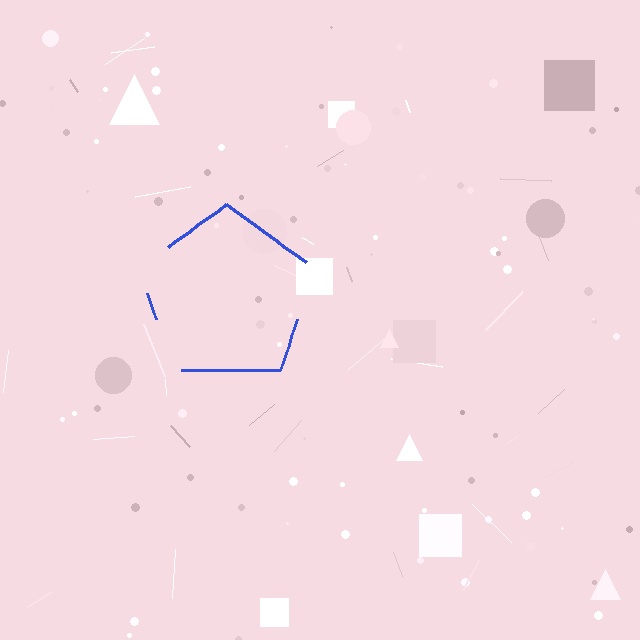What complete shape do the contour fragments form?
The contour fragments form a pentagon.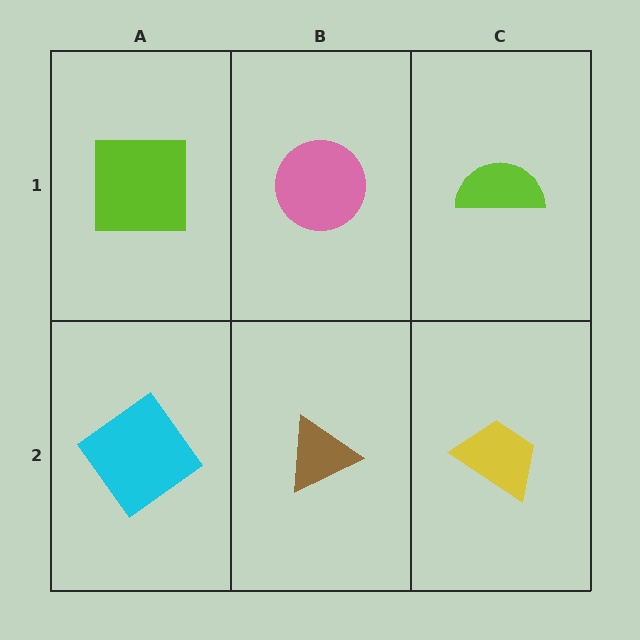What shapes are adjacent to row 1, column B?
A brown triangle (row 2, column B), a lime square (row 1, column A), a lime semicircle (row 1, column C).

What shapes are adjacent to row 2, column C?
A lime semicircle (row 1, column C), a brown triangle (row 2, column B).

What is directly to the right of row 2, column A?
A brown triangle.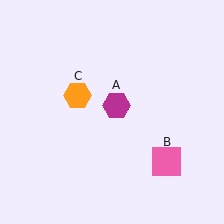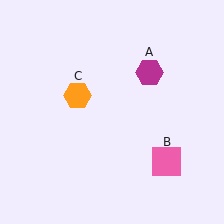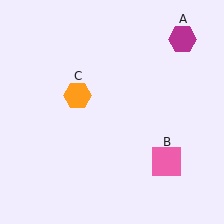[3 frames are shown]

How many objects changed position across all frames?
1 object changed position: magenta hexagon (object A).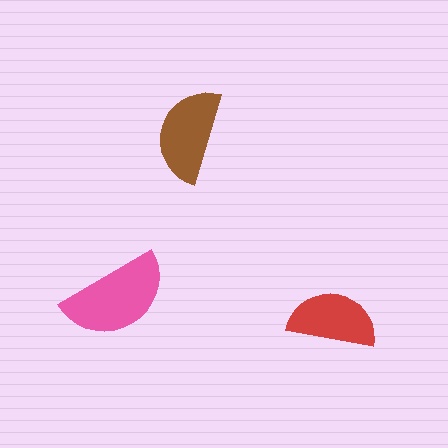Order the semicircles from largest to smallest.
the pink one, the brown one, the red one.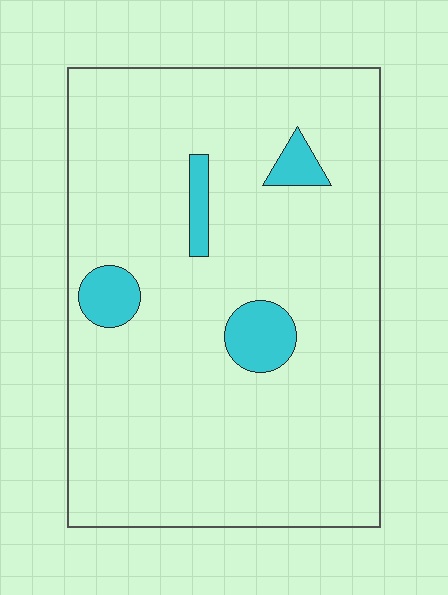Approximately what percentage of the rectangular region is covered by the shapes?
Approximately 10%.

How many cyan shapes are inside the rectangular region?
4.